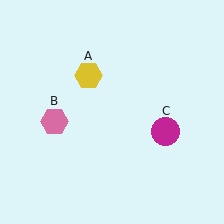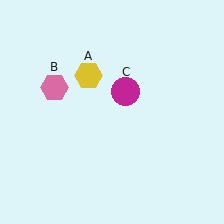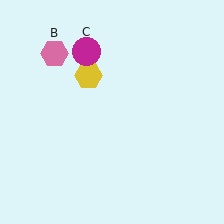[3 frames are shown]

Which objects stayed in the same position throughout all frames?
Yellow hexagon (object A) remained stationary.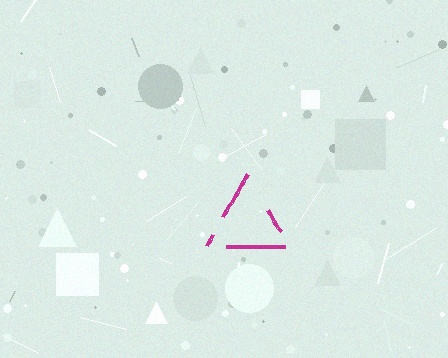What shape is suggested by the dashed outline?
The dashed outline suggests a triangle.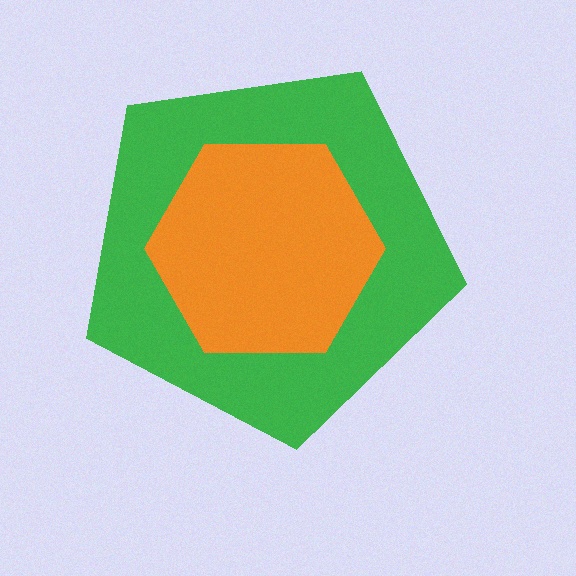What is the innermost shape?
The orange hexagon.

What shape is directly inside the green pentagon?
The orange hexagon.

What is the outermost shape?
The green pentagon.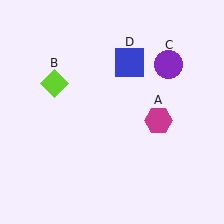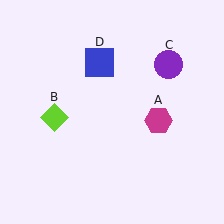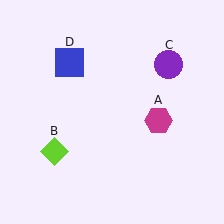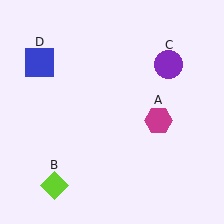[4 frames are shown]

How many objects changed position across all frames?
2 objects changed position: lime diamond (object B), blue square (object D).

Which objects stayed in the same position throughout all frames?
Magenta hexagon (object A) and purple circle (object C) remained stationary.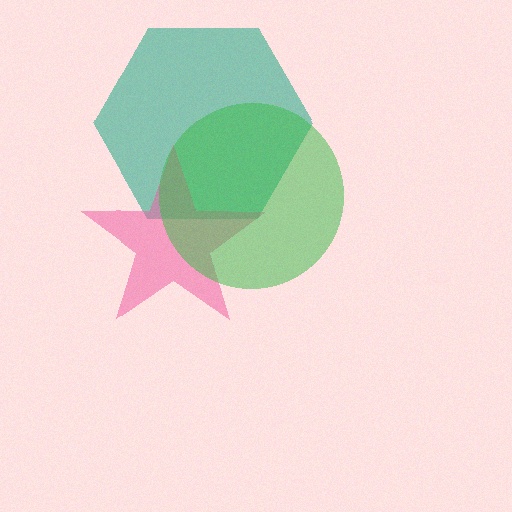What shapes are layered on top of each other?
The layered shapes are: a teal hexagon, a pink star, a green circle.